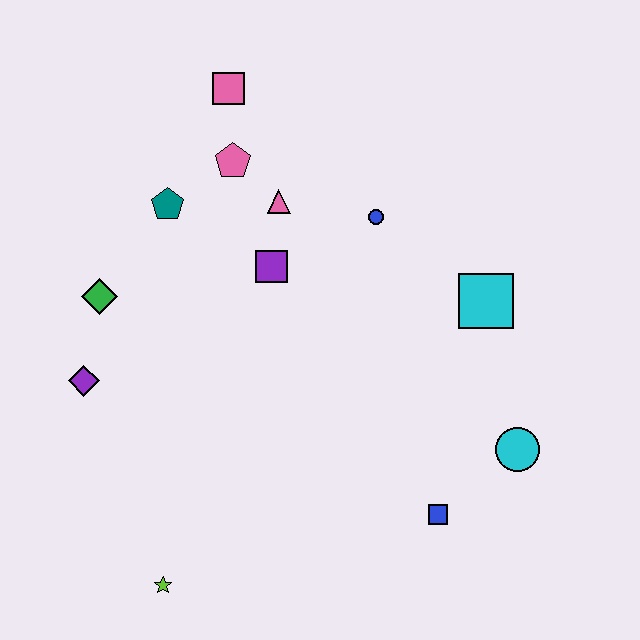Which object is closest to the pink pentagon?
The pink triangle is closest to the pink pentagon.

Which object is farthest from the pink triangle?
The lime star is farthest from the pink triangle.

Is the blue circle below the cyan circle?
No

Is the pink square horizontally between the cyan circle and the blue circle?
No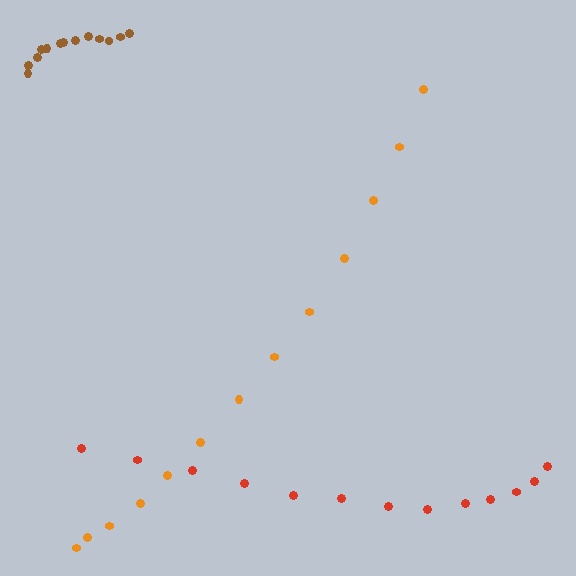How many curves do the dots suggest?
There are 3 distinct paths.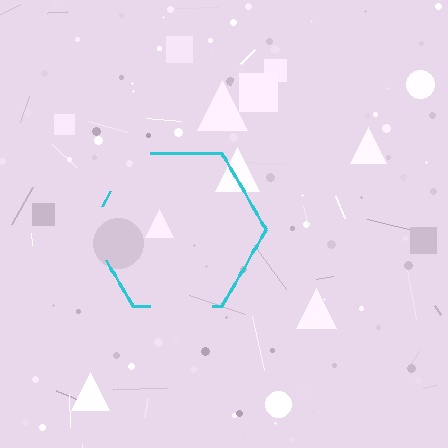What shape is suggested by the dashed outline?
The dashed outline suggests a hexagon.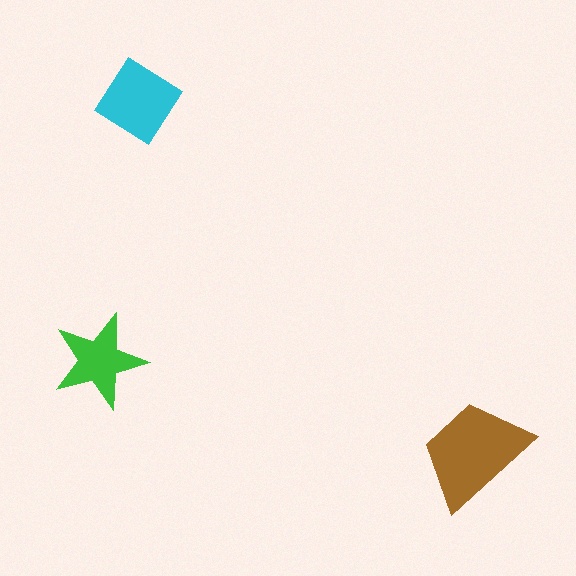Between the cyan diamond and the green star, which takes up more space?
The cyan diamond.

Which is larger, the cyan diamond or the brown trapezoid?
The brown trapezoid.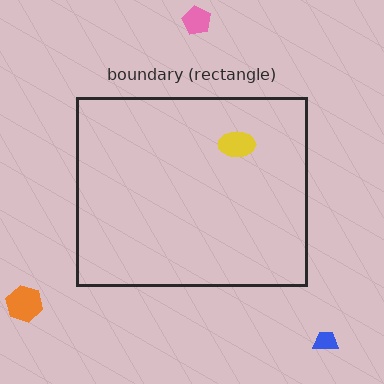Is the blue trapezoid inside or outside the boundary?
Outside.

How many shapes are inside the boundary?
1 inside, 3 outside.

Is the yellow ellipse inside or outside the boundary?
Inside.